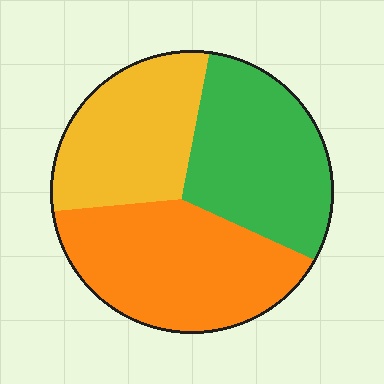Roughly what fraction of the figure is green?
Green covers 33% of the figure.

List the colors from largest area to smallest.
From largest to smallest: orange, green, yellow.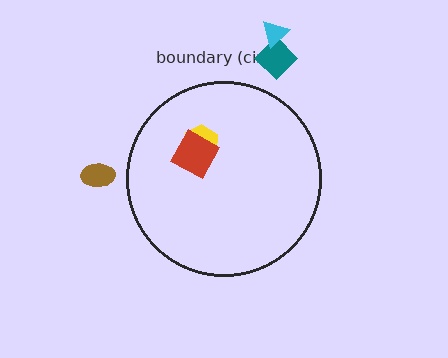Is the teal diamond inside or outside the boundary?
Outside.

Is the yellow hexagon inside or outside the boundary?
Inside.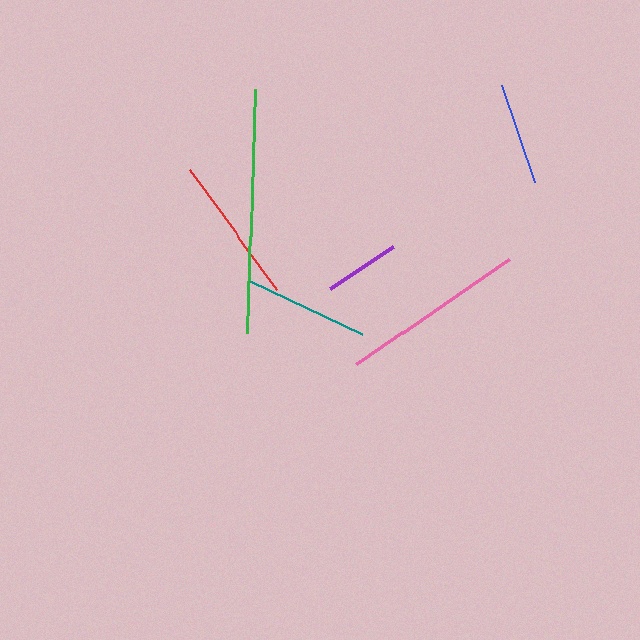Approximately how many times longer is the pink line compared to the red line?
The pink line is approximately 1.2 times the length of the red line.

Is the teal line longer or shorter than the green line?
The green line is longer than the teal line.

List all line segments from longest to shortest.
From longest to shortest: green, pink, red, teal, blue, purple.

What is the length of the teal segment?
The teal segment is approximately 124 pixels long.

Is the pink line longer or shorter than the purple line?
The pink line is longer than the purple line.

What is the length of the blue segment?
The blue segment is approximately 102 pixels long.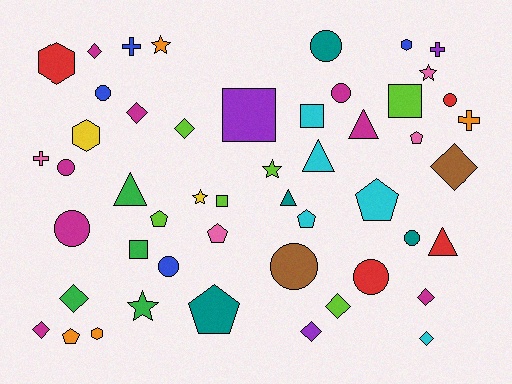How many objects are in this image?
There are 50 objects.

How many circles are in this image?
There are 10 circles.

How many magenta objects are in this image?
There are 8 magenta objects.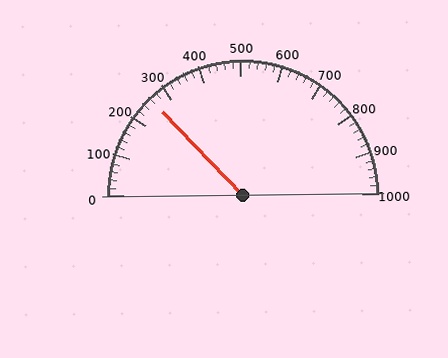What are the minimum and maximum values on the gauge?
The gauge ranges from 0 to 1000.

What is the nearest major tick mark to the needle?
The nearest major tick mark is 300.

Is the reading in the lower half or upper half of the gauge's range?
The reading is in the lower half of the range (0 to 1000).